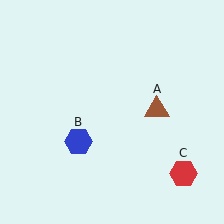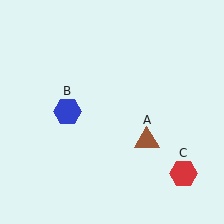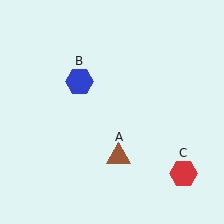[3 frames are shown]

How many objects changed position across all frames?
2 objects changed position: brown triangle (object A), blue hexagon (object B).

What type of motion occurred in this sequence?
The brown triangle (object A), blue hexagon (object B) rotated clockwise around the center of the scene.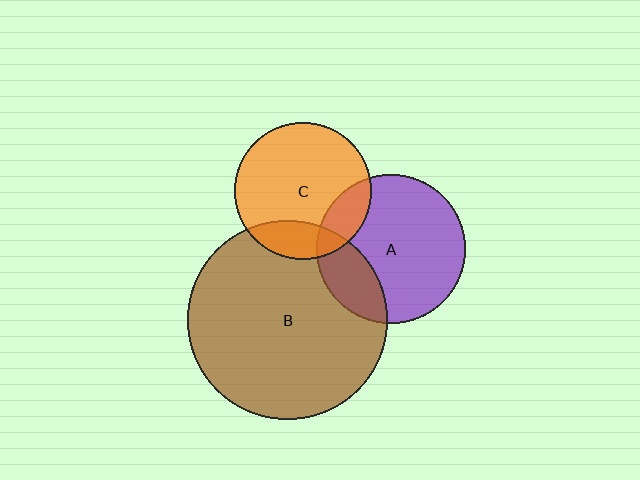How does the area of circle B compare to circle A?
Approximately 1.8 times.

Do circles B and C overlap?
Yes.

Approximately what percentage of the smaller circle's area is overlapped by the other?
Approximately 20%.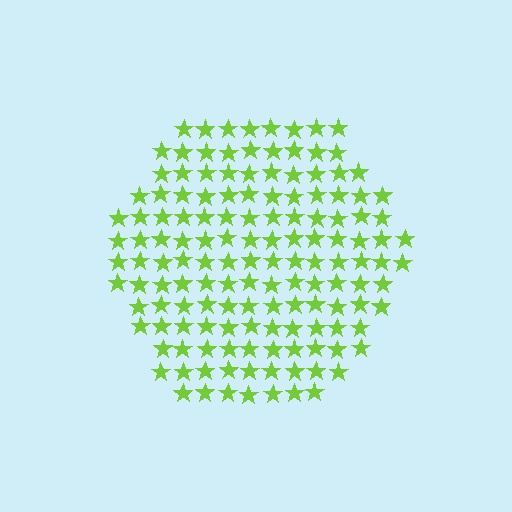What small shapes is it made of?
It is made of small stars.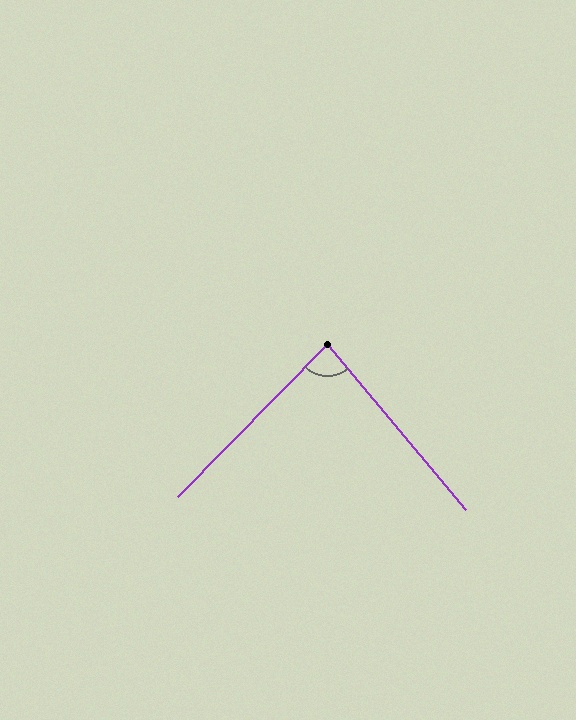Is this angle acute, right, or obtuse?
It is acute.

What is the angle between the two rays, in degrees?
Approximately 85 degrees.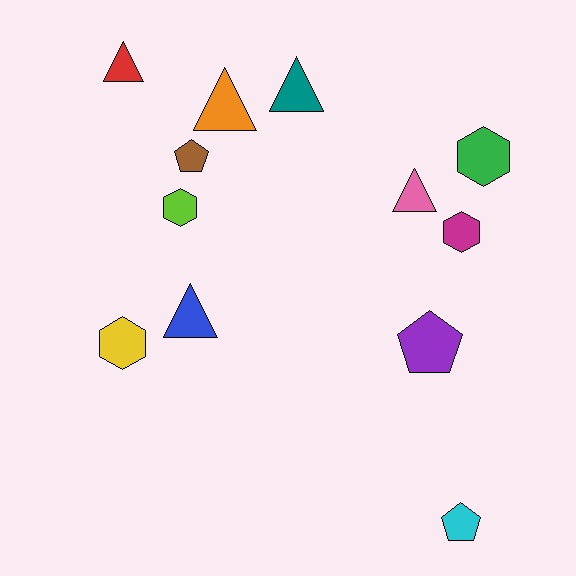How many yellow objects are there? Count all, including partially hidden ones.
There is 1 yellow object.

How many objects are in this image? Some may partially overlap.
There are 12 objects.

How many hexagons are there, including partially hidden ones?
There are 4 hexagons.